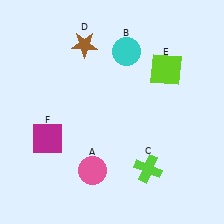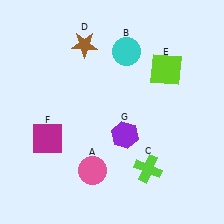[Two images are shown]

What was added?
A purple hexagon (G) was added in Image 2.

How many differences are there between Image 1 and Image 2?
There is 1 difference between the two images.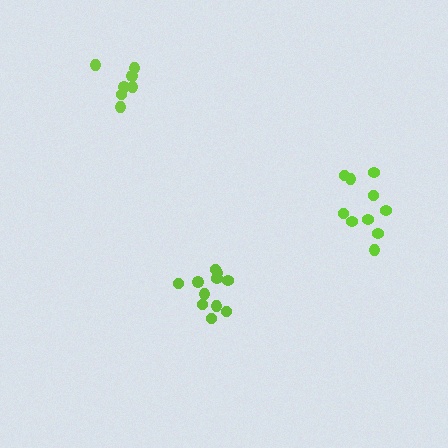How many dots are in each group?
Group 1: 11 dots, Group 2: 10 dots, Group 3: 7 dots (28 total).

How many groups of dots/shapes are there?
There are 3 groups.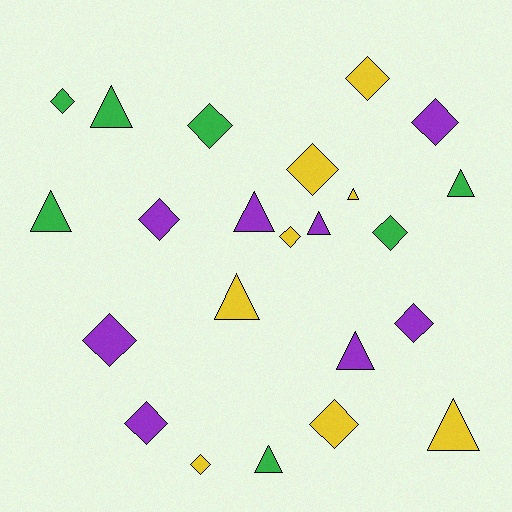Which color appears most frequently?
Yellow, with 8 objects.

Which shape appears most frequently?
Diamond, with 13 objects.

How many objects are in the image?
There are 23 objects.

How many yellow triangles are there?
There are 3 yellow triangles.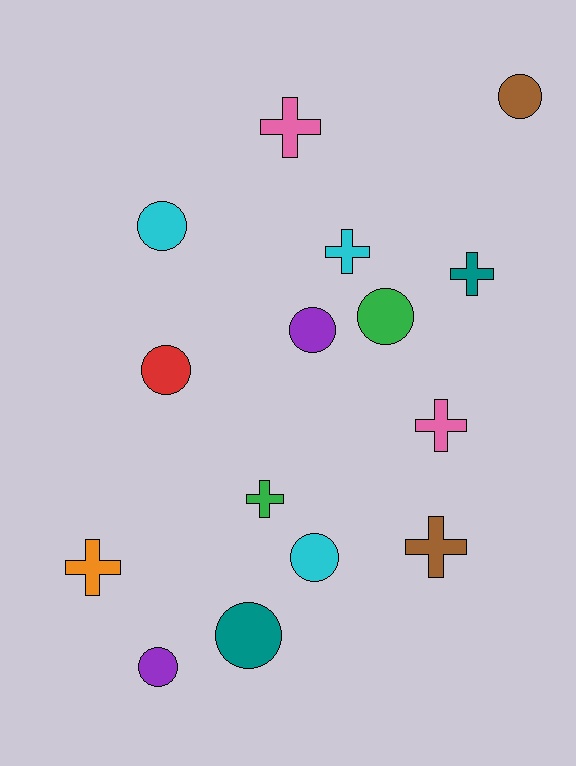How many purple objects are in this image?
There are 2 purple objects.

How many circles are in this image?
There are 8 circles.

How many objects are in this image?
There are 15 objects.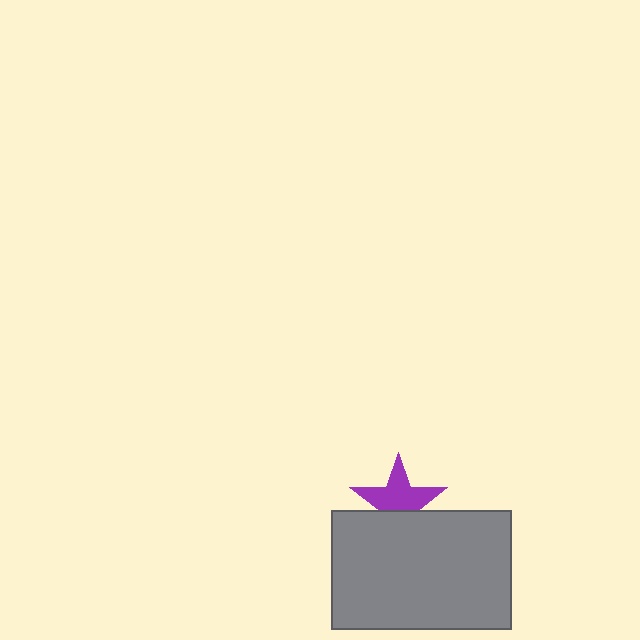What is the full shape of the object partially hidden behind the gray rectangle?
The partially hidden object is a purple star.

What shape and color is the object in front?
The object in front is a gray rectangle.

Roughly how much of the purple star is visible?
About half of it is visible (roughly 63%).